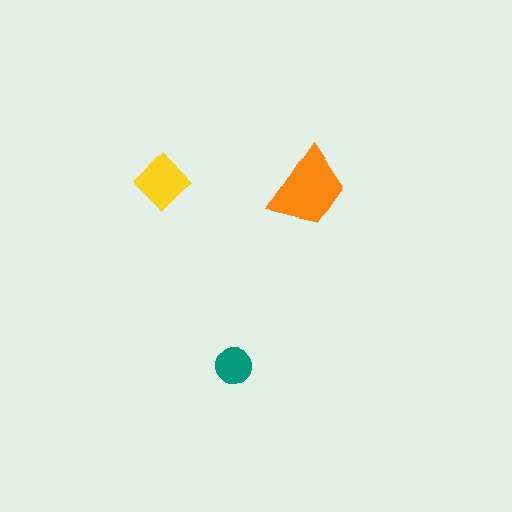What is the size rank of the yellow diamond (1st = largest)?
2nd.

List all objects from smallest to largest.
The teal circle, the yellow diamond, the orange trapezoid.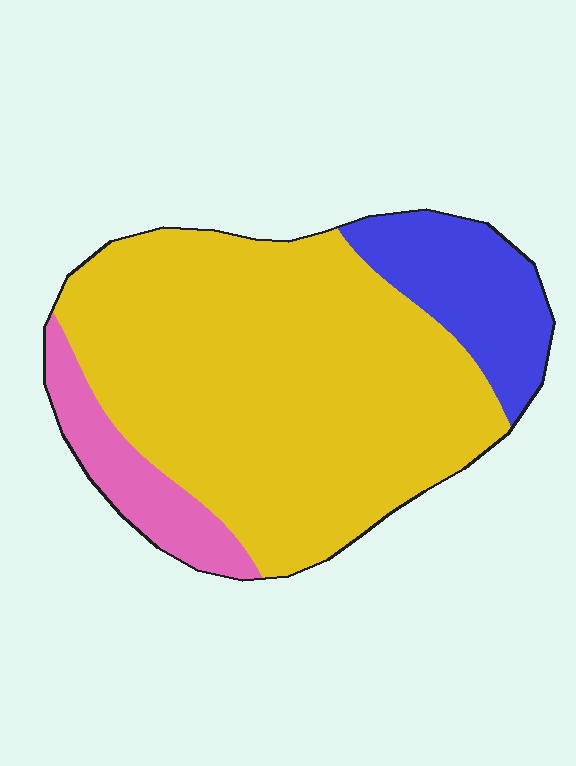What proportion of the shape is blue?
Blue covers roughly 15% of the shape.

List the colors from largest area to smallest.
From largest to smallest: yellow, blue, pink.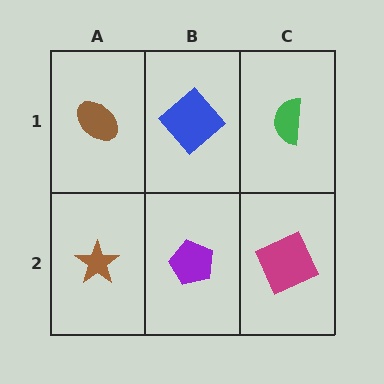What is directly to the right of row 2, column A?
A purple pentagon.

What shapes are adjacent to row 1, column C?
A magenta square (row 2, column C), a blue diamond (row 1, column B).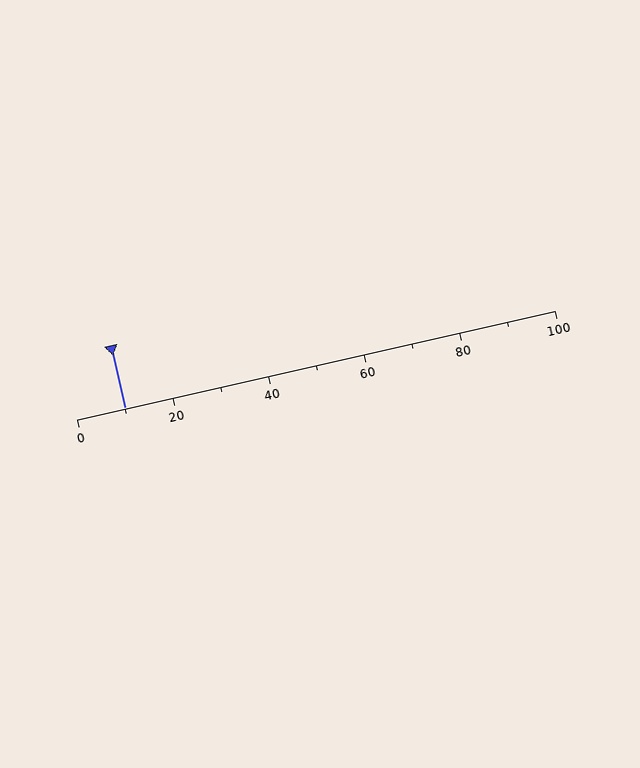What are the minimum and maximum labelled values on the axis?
The axis runs from 0 to 100.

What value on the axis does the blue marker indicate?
The marker indicates approximately 10.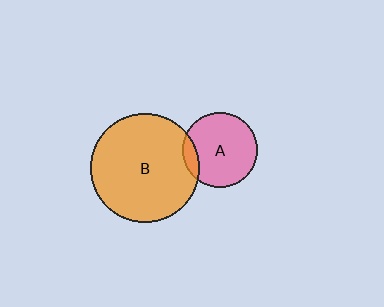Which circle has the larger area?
Circle B (orange).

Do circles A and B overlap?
Yes.